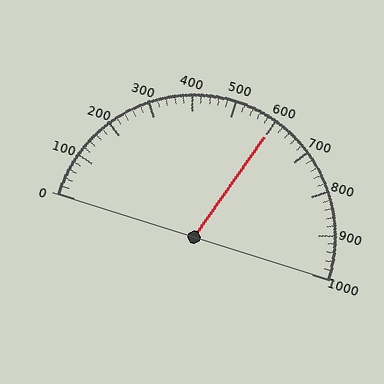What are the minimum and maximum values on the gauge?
The gauge ranges from 0 to 1000.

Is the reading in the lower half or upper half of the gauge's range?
The reading is in the upper half of the range (0 to 1000).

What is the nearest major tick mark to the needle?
The nearest major tick mark is 600.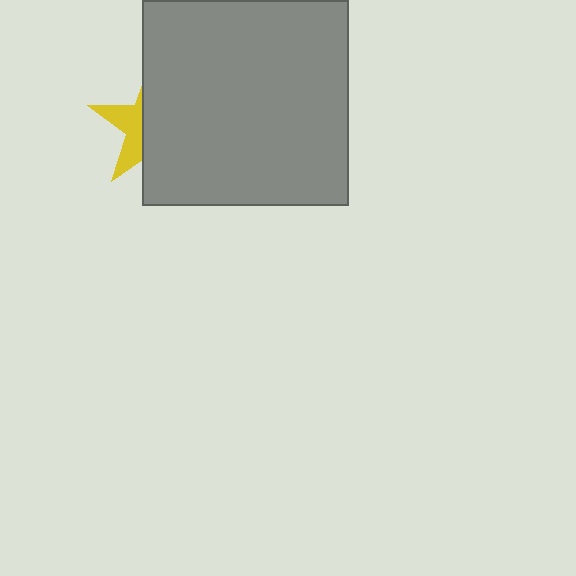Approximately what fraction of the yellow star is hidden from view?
Roughly 66% of the yellow star is hidden behind the gray square.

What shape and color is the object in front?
The object in front is a gray square.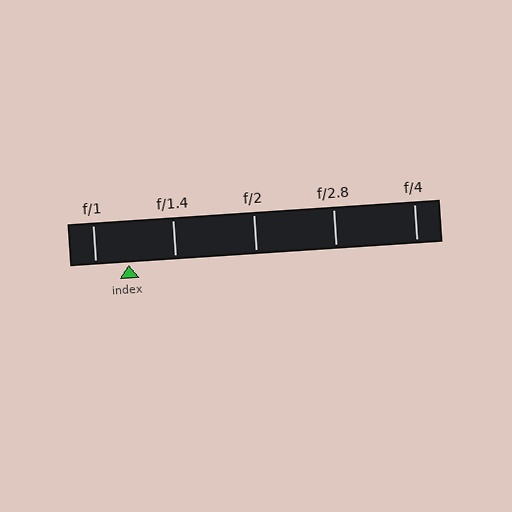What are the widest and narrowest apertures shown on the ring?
The widest aperture shown is f/1 and the narrowest is f/4.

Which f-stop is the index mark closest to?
The index mark is closest to f/1.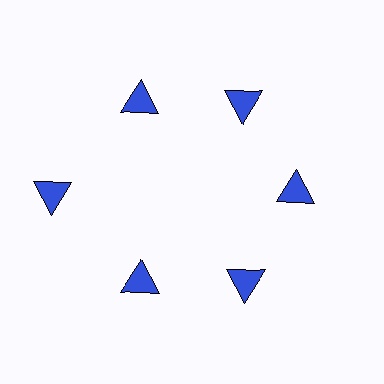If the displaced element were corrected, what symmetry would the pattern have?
It would have 6-fold rotational symmetry — the pattern would map onto itself every 60 degrees.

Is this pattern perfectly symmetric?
No. The 6 blue triangles are arranged in a ring, but one element near the 9 o'clock position is pushed outward from the center, breaking the 6-fold rotational symmetry.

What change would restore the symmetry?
The symmetry would be restored by moving it inward, back onto the ring so that all 6 triangles sit at equal angles and equal distance from the center.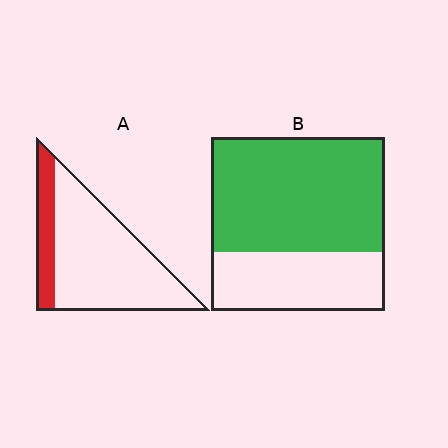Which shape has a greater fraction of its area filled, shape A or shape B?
Shape B.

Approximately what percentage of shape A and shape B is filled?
A is approximately 20% and B is approximately 65%.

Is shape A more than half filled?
No.